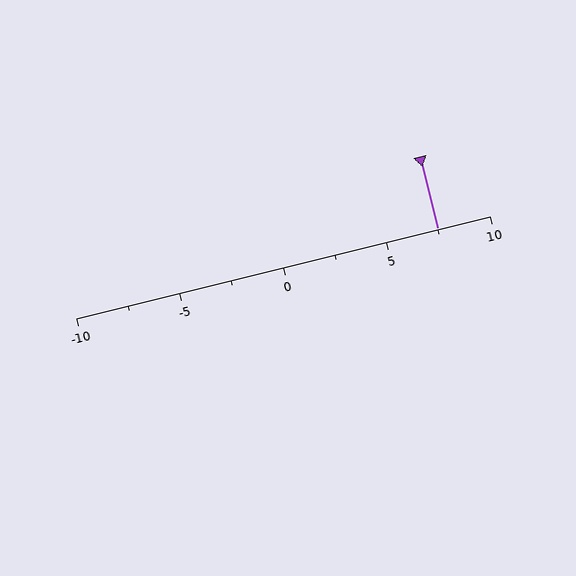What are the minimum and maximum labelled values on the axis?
The axis runs from -10 to 10.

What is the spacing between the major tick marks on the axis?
The major ticks are spaced 5 apart.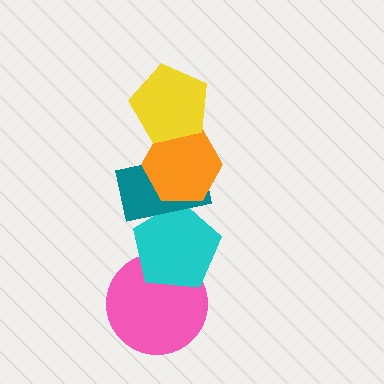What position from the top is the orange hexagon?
The orange hexagon is 2nd from the top.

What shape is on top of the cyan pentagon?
The teal rectangle is on top of the cyan pentagon.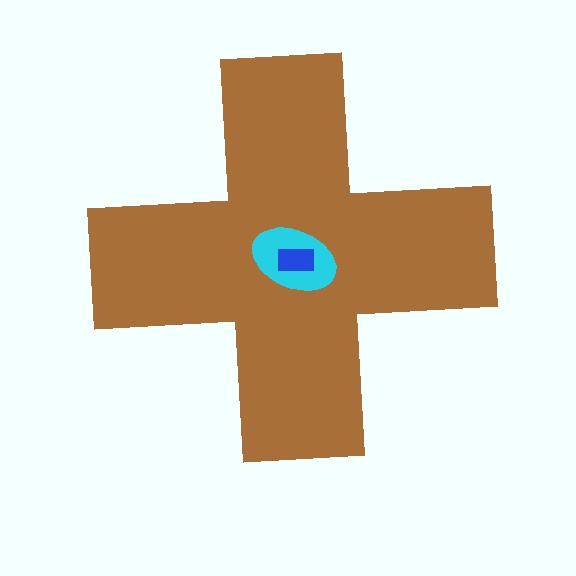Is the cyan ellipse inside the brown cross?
Yes.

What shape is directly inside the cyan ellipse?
The blue rectangle.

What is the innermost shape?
The blue rectangle.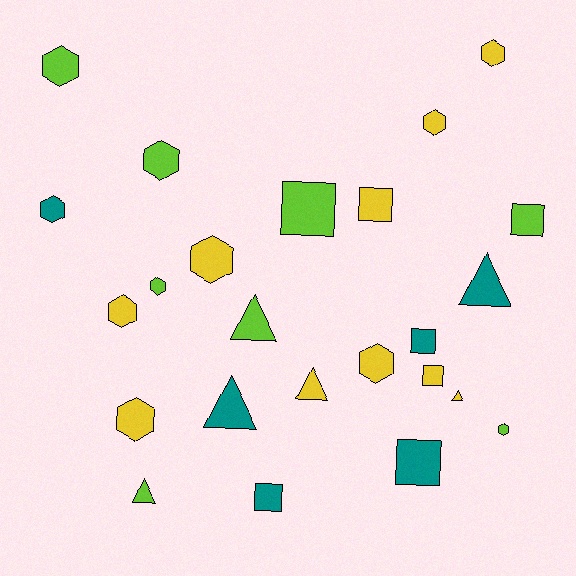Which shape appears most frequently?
Hexagon, with 11 objects.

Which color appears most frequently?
Yellow, with 10 objects.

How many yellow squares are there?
There are 2 yellow squares.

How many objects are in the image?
There are 24 objects.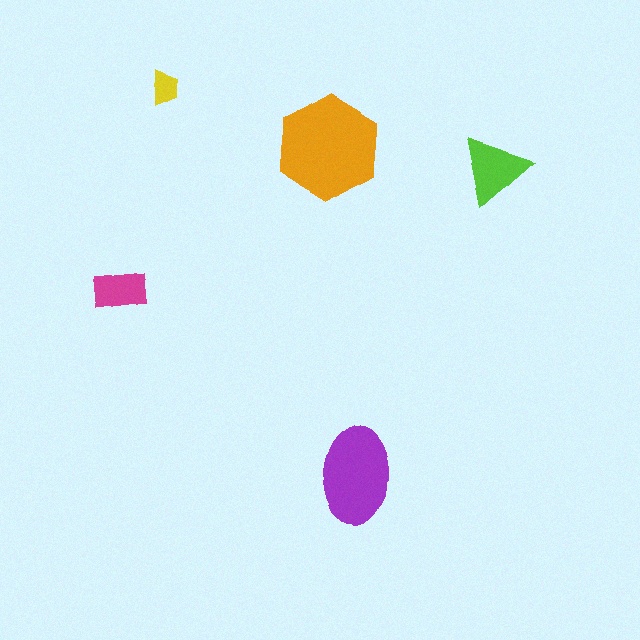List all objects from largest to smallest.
The orange hexagon, the purple ellipse, the lime triangle, the magenta rectangle, the yellow trapezoid.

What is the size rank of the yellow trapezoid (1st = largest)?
5th.